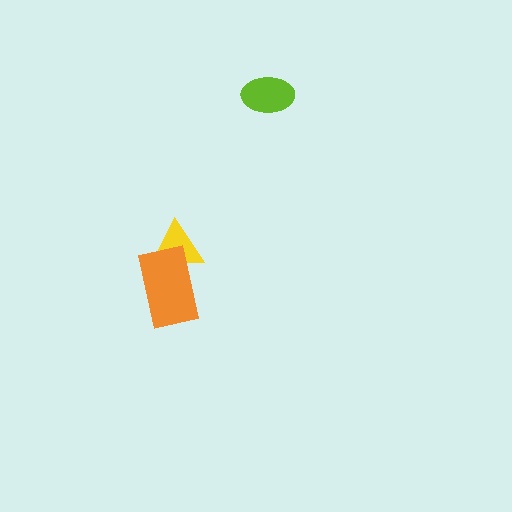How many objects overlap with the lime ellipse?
0 objects overlap with the lime ellipse.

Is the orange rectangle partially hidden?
No, no other shape covers it.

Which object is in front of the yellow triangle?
The orange rectangle is in front of the yellow triangle.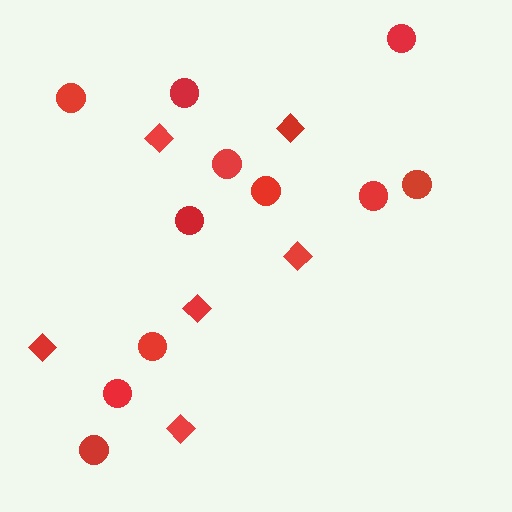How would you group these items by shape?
There are 2 groups: one group of diamonds (6) and one group of circles (11).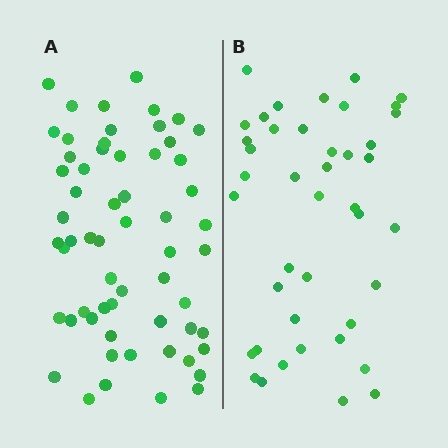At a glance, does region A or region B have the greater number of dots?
Region A (the left region) has more dots.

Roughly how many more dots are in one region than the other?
Region A has approximately 20 more dots than region B.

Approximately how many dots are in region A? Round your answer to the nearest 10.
About 60 dots.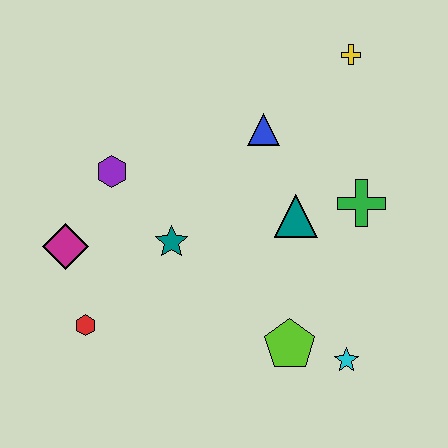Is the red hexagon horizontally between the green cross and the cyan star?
No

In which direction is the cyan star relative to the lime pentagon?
The cyan star is to the right of the lime pentagon.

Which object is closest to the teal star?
The purple hexagon is closest to the teal star.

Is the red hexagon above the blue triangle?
No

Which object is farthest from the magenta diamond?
The yellow cross is farthest from the magenta diamond.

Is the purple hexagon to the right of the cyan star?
No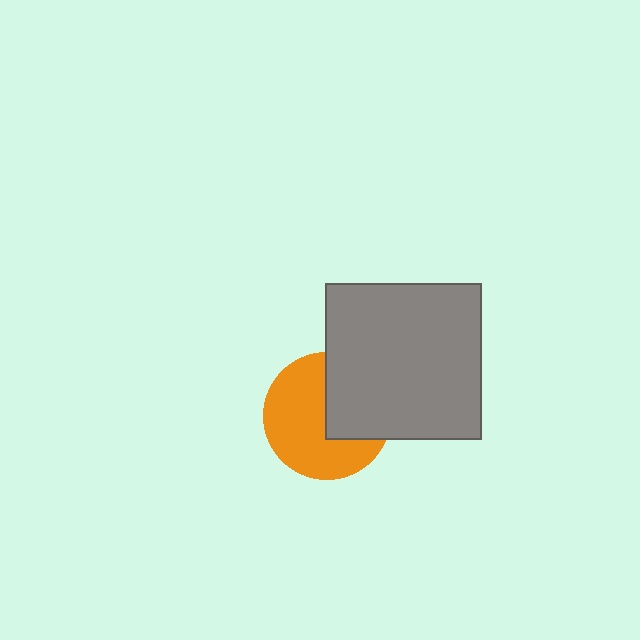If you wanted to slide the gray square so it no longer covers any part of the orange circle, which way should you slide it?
Slide it right — that is the most direct way to separate the two shapes.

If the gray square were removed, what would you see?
You would see the complete orange circle.